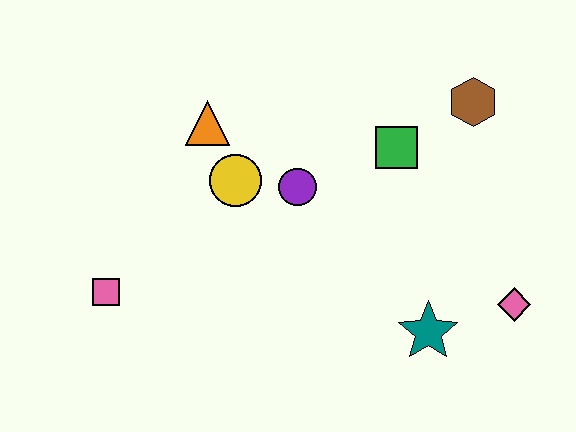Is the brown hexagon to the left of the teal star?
No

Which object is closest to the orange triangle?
The yellow circle is closest to the orange triangle.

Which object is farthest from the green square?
The pink square is farthest from the green square.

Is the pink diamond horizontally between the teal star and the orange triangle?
No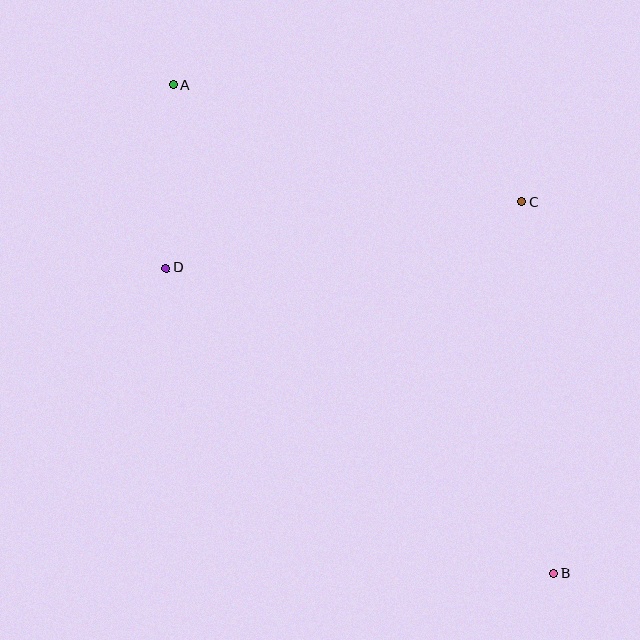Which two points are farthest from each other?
Points A and B are farthest from each other.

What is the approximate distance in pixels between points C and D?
The distance between C and D is approximately 361 pixels.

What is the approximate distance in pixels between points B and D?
The distance between B and D is approximately 493 pixels.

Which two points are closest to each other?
Points A and D are closest to each other.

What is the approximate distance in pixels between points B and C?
The distance between B and C is approximately 373 pixels.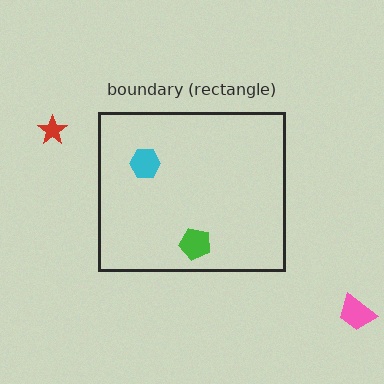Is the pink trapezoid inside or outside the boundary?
Outside.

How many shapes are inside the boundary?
2 inside, 2 outside.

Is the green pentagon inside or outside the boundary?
Inside.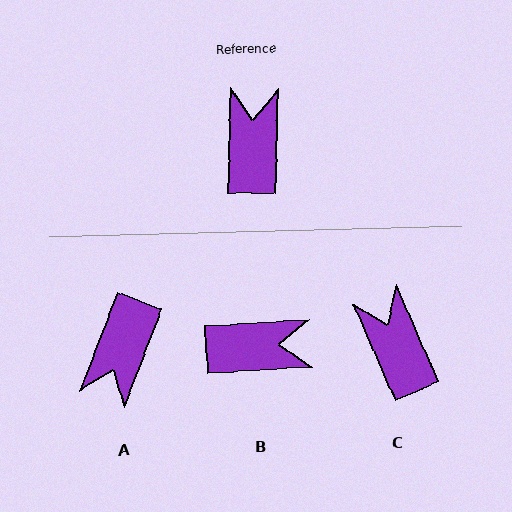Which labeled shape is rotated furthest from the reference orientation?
A, about 161 degrees away.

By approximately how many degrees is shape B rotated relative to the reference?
Approximately 85 degrees clockwise.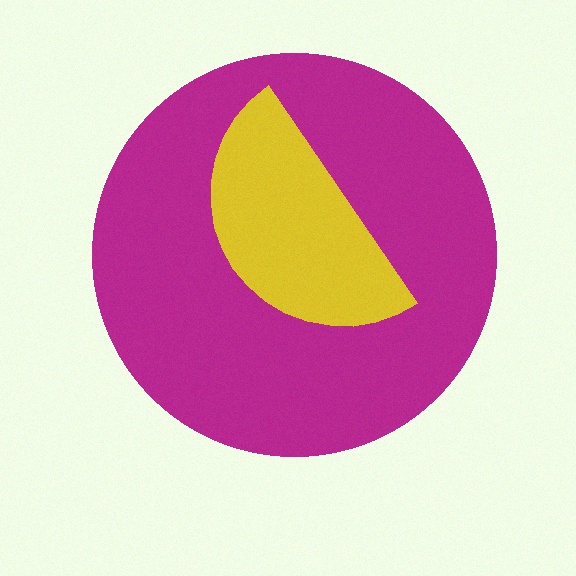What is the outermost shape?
The magenta circle.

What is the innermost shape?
The yellow semicircle.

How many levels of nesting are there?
2.